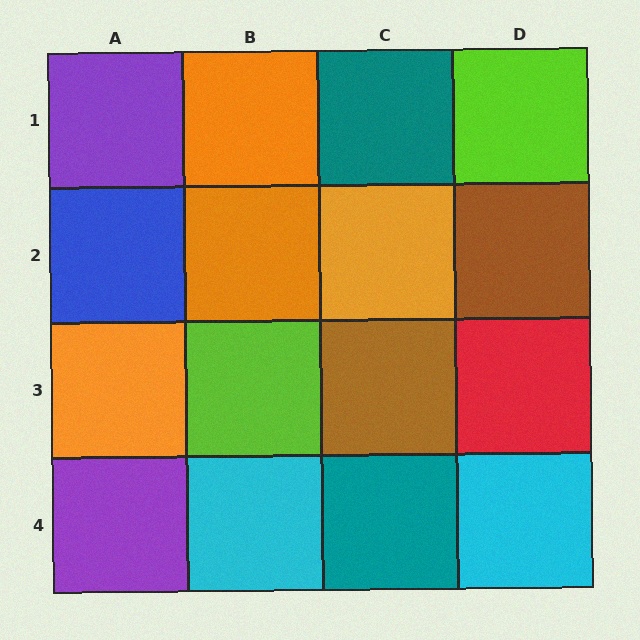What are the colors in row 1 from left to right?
Purple, orange, teal, lime.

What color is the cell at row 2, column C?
Orange.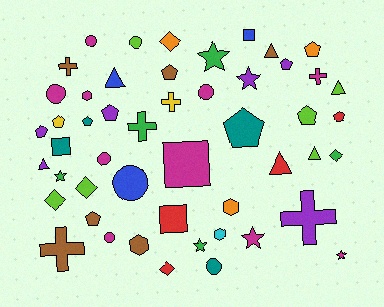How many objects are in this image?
There are 50 objects.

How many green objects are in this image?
There are 5 green objects.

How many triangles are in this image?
There are 6 triangles.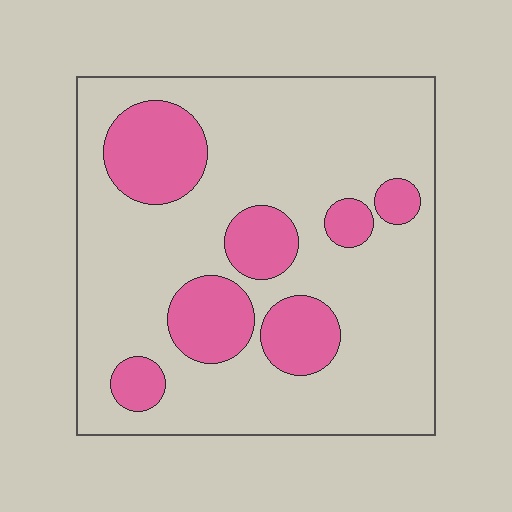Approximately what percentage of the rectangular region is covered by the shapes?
Approximately 25%.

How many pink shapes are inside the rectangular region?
7.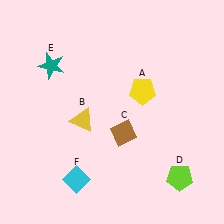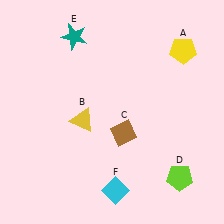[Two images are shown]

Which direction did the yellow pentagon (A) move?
The yellow pentagon (A) moved right.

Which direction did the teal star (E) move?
The teal star (E) moved up.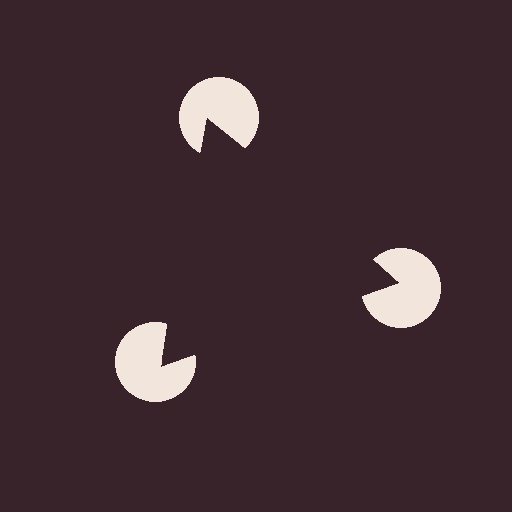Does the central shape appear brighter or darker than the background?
It typically appears slightly darker than the background, even though no actual brightness change is drawn.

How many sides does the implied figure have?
3 sides.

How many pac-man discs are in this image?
There are 3 — one at each vertex of the illusory triangle.